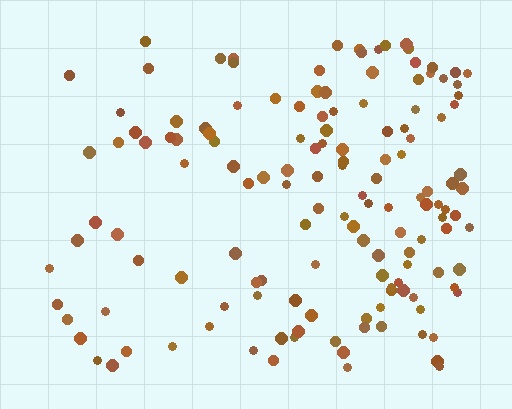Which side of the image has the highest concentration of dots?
The right.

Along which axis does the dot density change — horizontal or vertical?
Horizontal.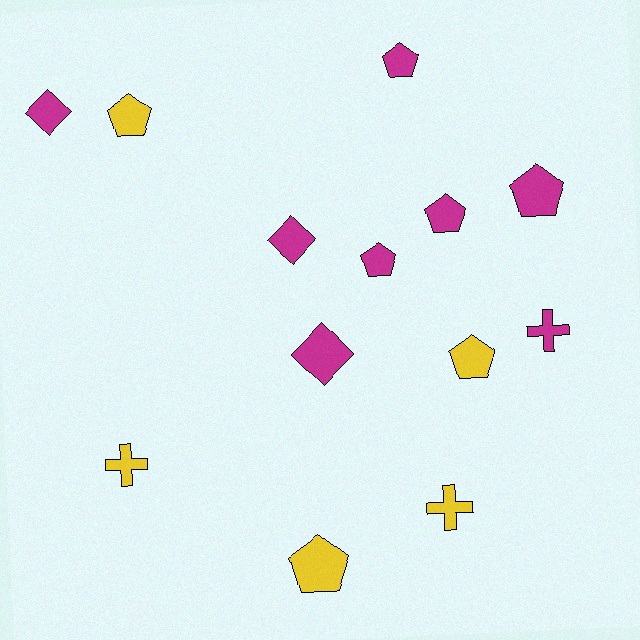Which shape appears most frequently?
Pentagon, with 7 objects.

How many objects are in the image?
There are 13 objects.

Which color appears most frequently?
Magenta, with 8 objects.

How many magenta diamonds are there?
There are 3 magenta diamonds.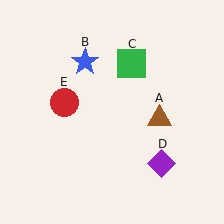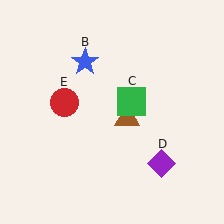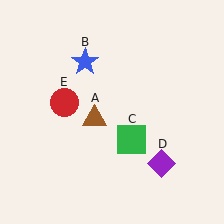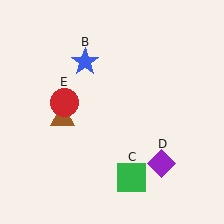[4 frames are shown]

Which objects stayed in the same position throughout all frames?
Blue star (object B) and purple diamond (object D) and red circle (object E) remained stationary.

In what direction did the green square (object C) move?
The green square (object C) moved down.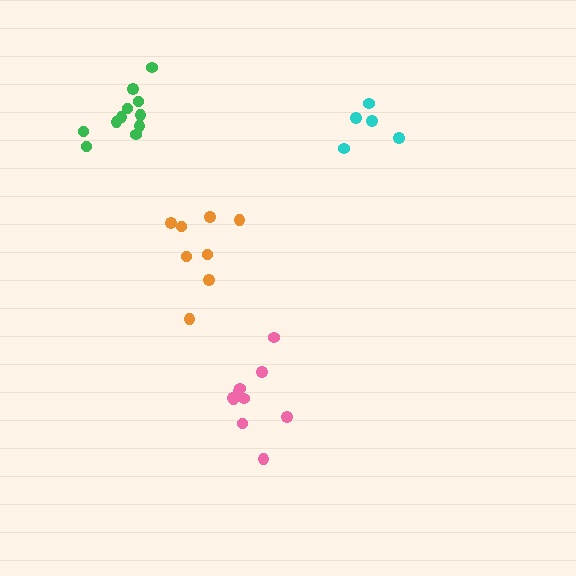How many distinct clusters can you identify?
There are 4 distinct clusters.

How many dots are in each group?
Group 1: 10 dots, Group 2: 8 dots, Group 3: 11 dots, Group 4: 5 dots (34 total).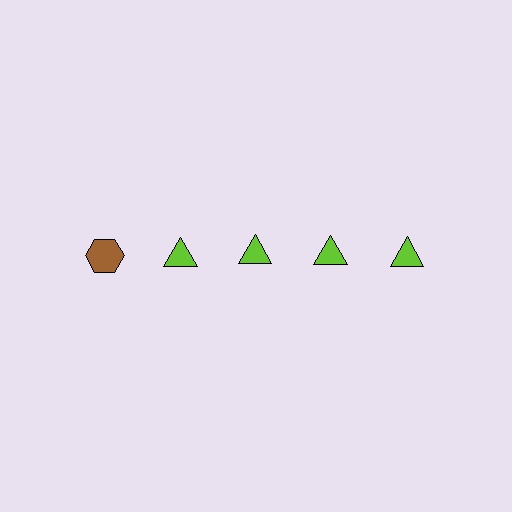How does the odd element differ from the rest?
It differs in both color (brown instead of lime) and shape (hexagon instead of triangle).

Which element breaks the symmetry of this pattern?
The brown hexagon in the top row, leftmost column breaks the symmetry. All other shapes are lime triangles.